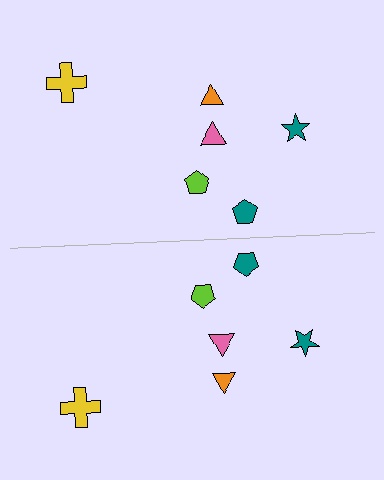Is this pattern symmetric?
Yes, this pattern has bilateral (reflection) symmetry.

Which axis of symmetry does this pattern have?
The pattern has a horizontal axis of symmetry running through the center of the image.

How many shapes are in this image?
There are 12 shapes in this image.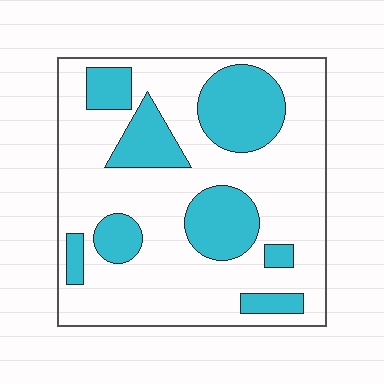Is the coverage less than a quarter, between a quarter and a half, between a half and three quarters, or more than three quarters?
Between a quarter and a half.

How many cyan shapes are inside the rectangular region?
8.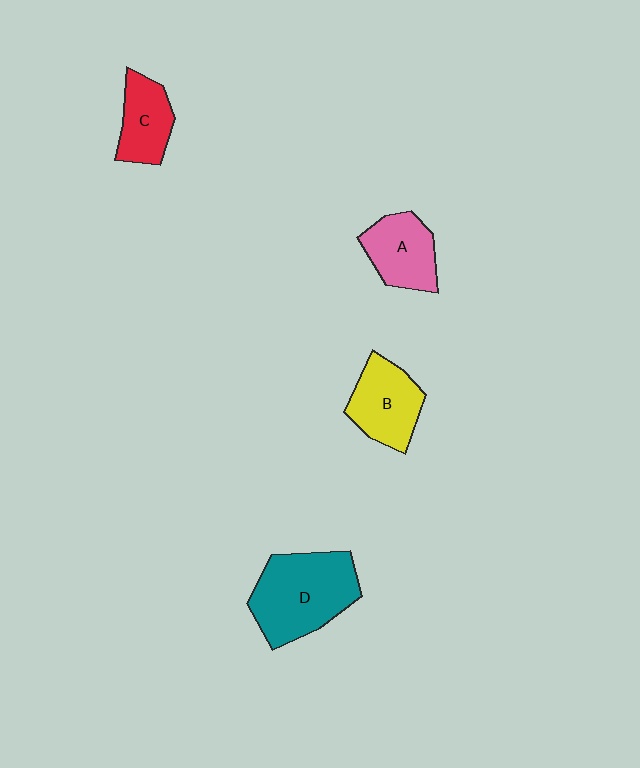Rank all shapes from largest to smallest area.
From largest to smallest: D (teal), B (yellow), A (pink), C (red).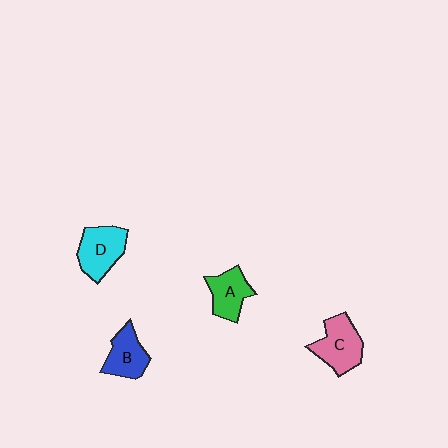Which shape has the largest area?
Shape C (pink).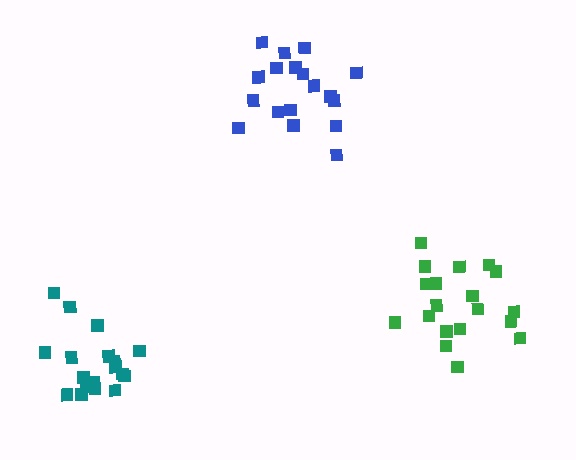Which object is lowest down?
The teal cluster is bottommost.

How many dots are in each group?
Group 1: 19 dots, Group 2: 18 dots, Group 3: 18 dots (55 total).